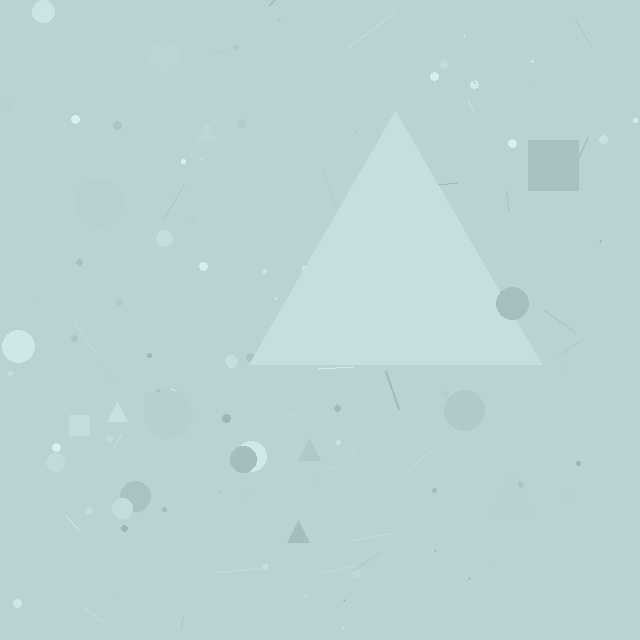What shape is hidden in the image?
A triangle is hidden in the image.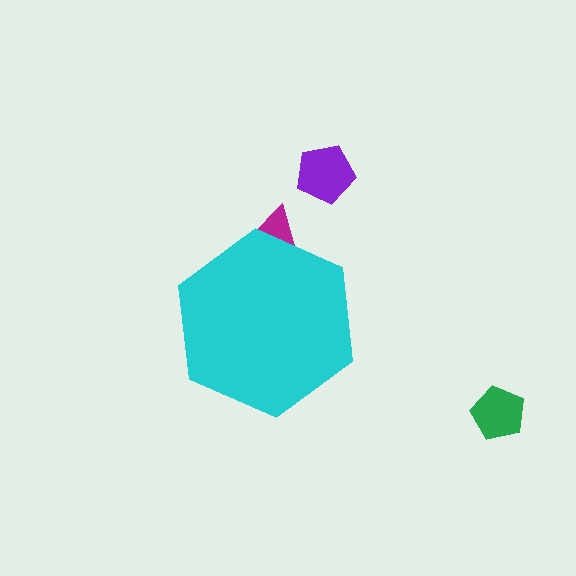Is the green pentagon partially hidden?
No, the green pentagon is fully visible.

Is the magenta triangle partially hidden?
Yes, the magenta triangle is partially hidden behind the cyan hexagon.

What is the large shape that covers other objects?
A cyan hexagon.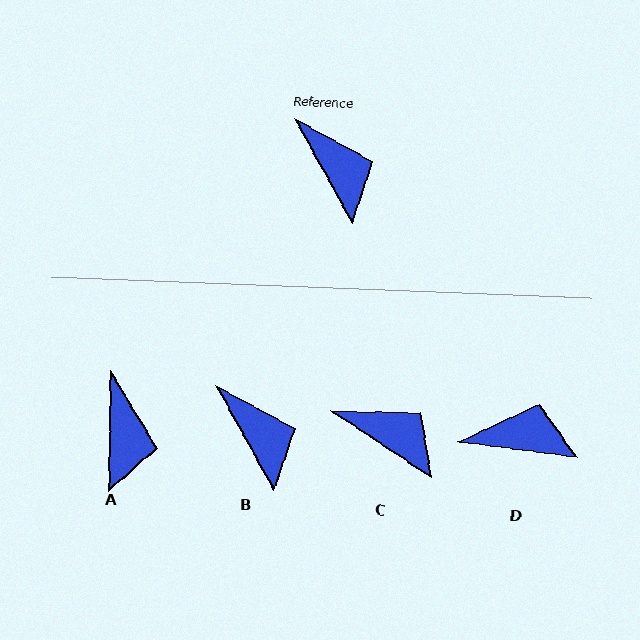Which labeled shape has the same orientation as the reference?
B.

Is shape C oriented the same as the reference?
No, it is off by about 28 degrees.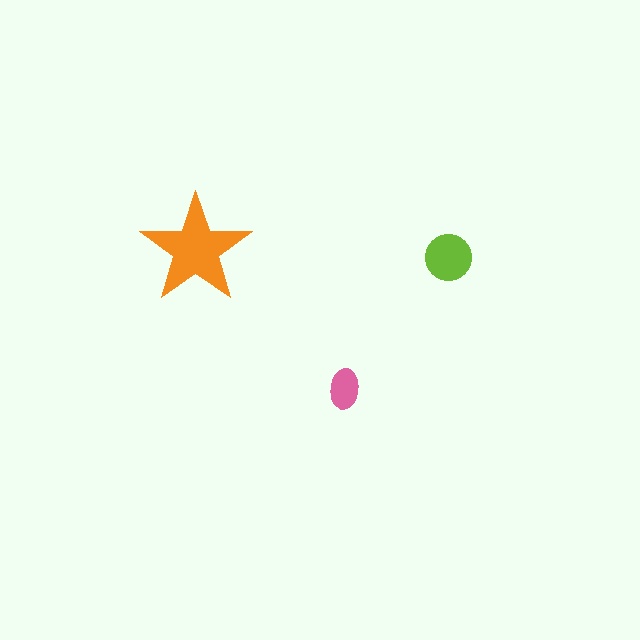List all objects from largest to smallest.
The orange star, the lime circle, the pink ellipse.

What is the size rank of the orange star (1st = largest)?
1st.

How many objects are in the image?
There are 3 objects in the image.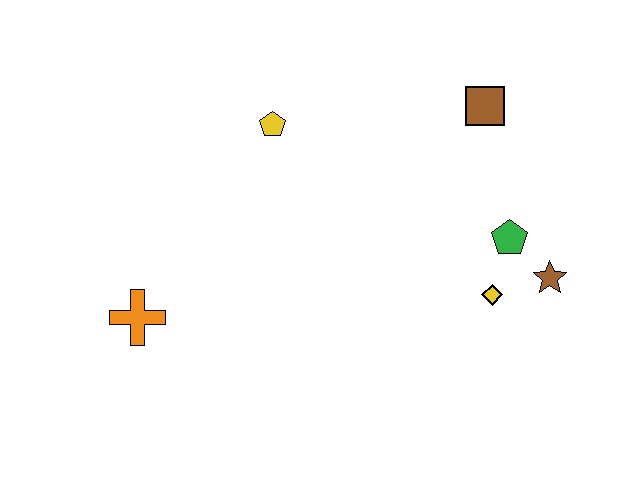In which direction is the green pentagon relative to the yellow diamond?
The green pentagon is above the yellow diamond.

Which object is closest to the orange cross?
The yellow pentagon is closest to the orange cross.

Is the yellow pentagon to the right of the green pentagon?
No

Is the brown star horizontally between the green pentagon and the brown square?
No